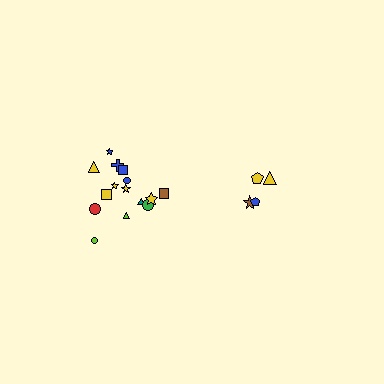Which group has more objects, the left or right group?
The left group.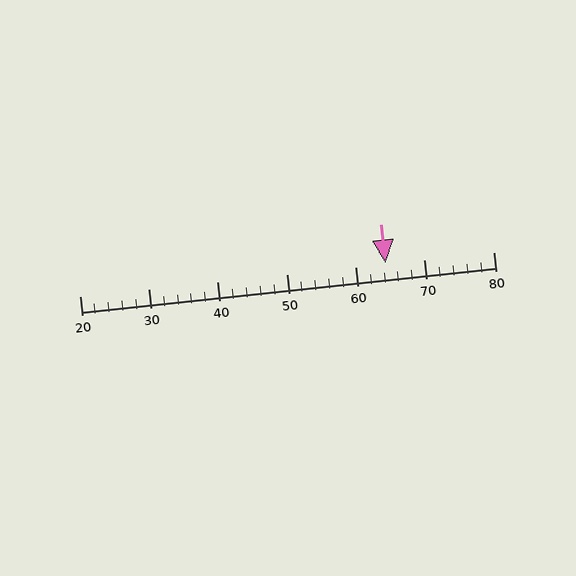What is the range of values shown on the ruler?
The ruler shows values from 20 to 80.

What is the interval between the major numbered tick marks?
The major tick marks are spaced 10 units apart.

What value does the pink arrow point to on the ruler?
The pink arrow points to approximately 64.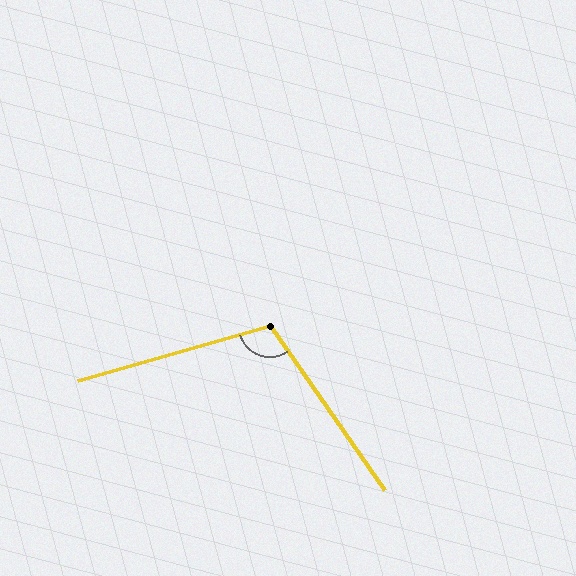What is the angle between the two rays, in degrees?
Approximately 109 degrees.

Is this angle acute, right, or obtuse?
It is obtuse.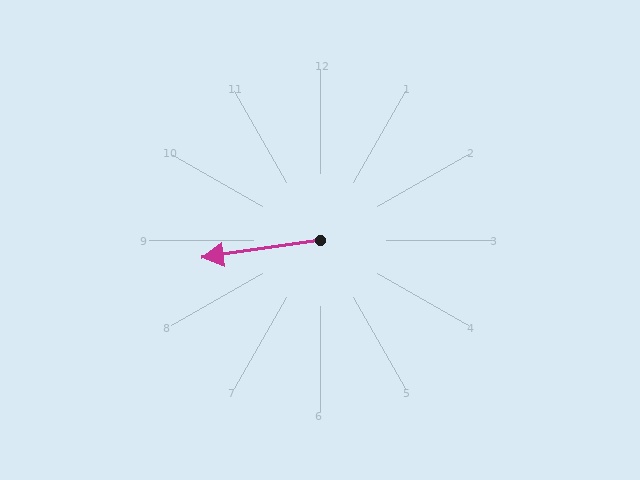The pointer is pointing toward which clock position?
Roughly 9 o'clock.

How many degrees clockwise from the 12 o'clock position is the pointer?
Approximately 262 degrees.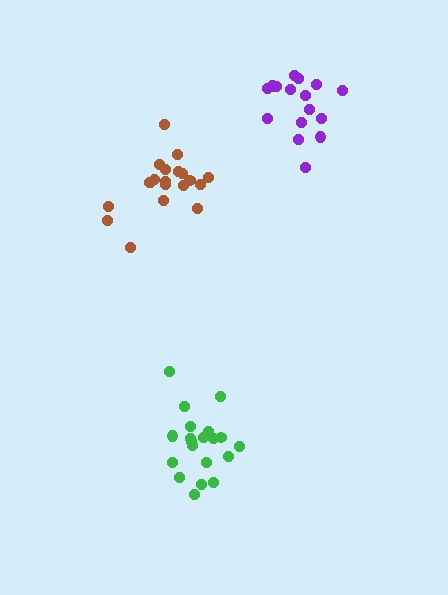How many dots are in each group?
Group 1: 20 dots, Group 2: 20 dots, Group 3: 16 dots (56 total).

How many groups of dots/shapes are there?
There are 3 groups.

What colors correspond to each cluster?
The clusters are colored: green, brown, purple.